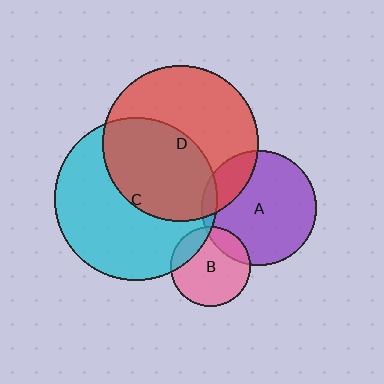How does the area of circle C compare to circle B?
Approximately 4.2 times.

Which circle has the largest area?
Circle C (cyan).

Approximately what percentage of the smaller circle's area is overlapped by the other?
Approximately 20%.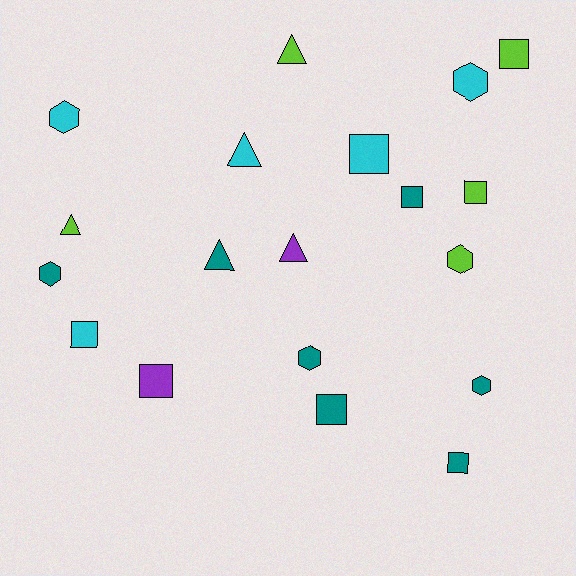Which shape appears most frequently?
Square, with 8 objects.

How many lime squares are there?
There are 2 lime squares.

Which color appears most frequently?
Teal, with 7 objects.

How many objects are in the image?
There are 19 objects.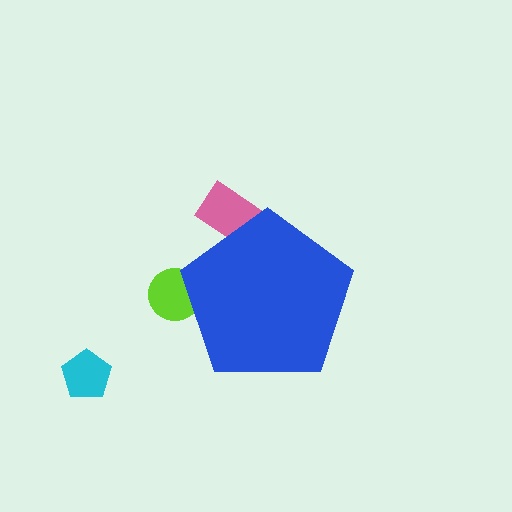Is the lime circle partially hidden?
Yes, the lime circle is partially hidden behind the blue pentagon.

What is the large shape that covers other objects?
A blue pentagon.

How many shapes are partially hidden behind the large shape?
2 shapes are partially hidden.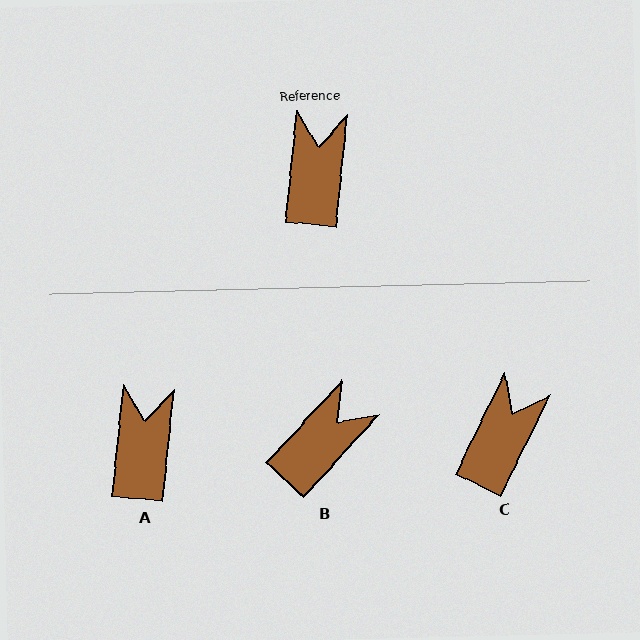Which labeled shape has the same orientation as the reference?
A.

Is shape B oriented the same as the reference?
No, it is off by about 37 degrees.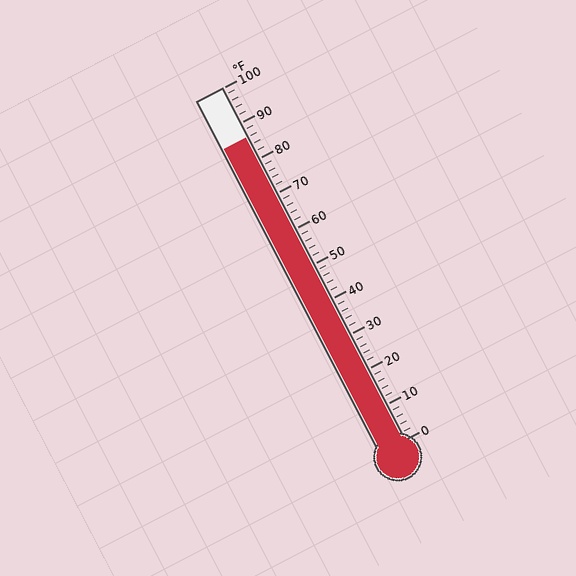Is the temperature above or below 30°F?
The temperature is above 30°F.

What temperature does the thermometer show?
The thermometer shows approximately 86°F.